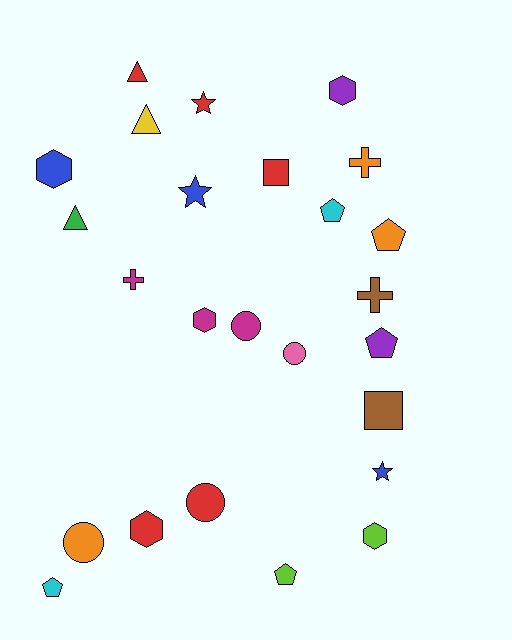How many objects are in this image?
There are 25 objects.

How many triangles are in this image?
There are 3 triangles.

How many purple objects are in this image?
There are 2 purple objects.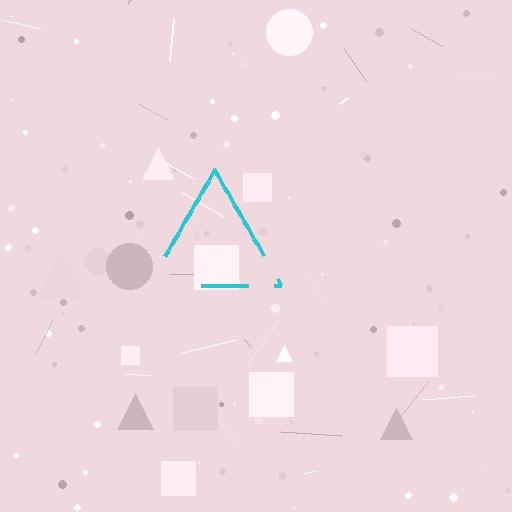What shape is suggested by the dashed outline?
The dashed outline suggests a triangle.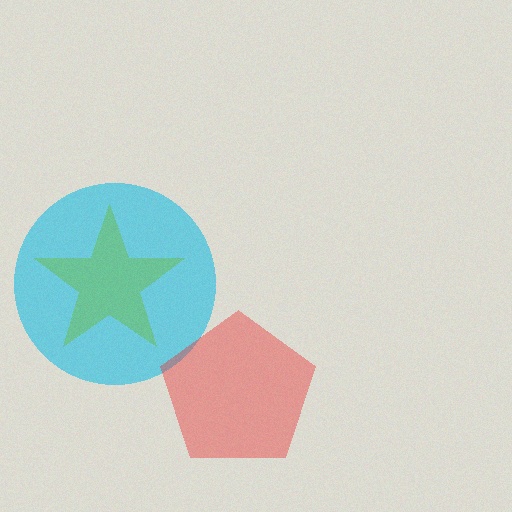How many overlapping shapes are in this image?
There are 3 overlapping shapes in the image.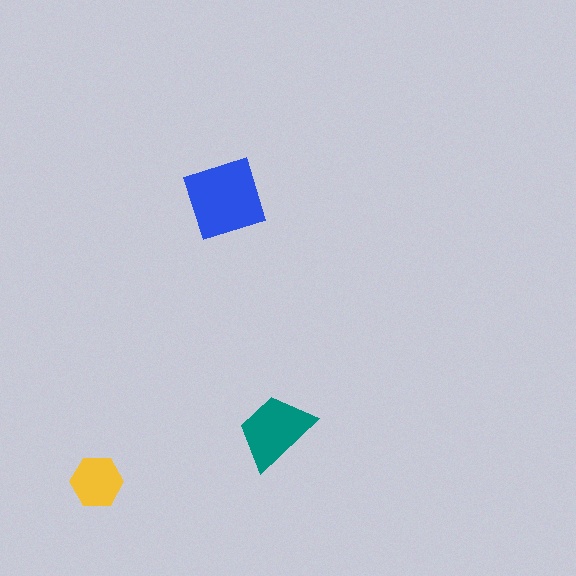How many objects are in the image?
There are 3 objects in the image.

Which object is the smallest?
The yellow hexagon.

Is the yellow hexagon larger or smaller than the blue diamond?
Smaller.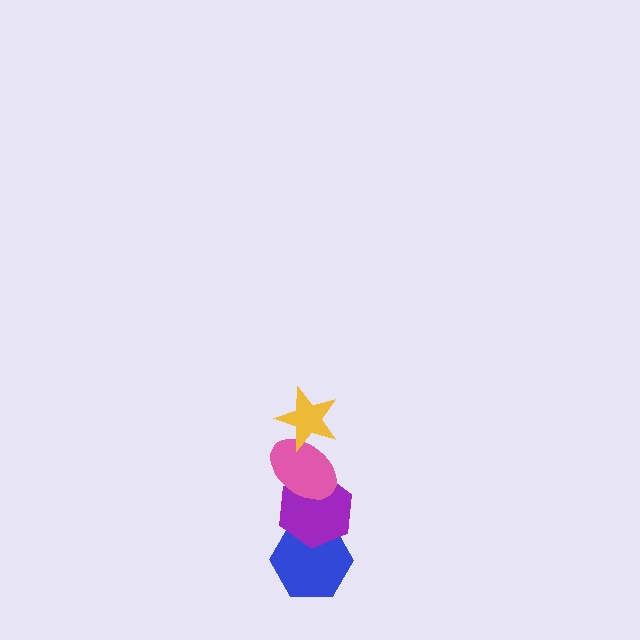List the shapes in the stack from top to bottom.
From top to bottom: the yellow star, the pink ellipse, the purple hexagon, the blue hexagon.